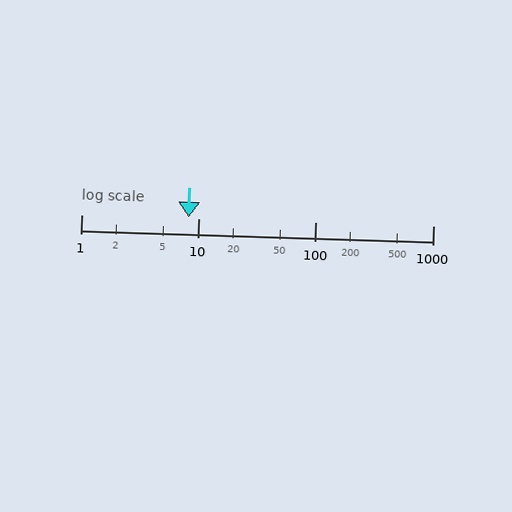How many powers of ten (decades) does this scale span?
The scale spans 3 decades, from 1 to 1000.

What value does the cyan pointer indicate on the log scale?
The pointer indicates approximately 8.2.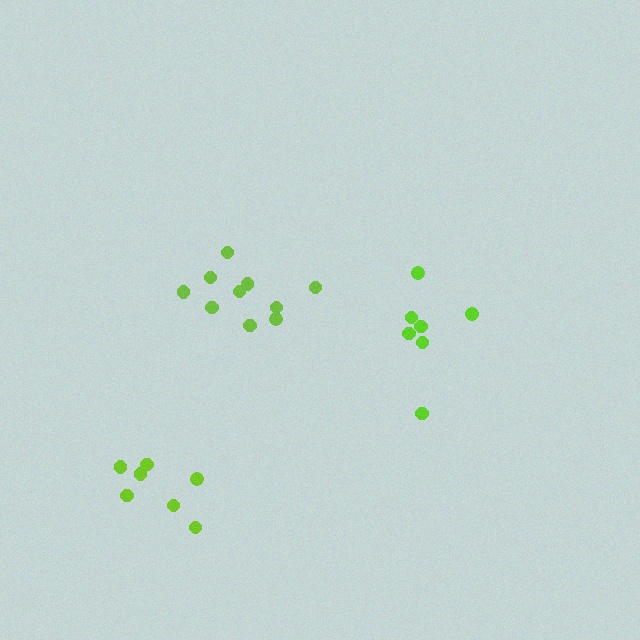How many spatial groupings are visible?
There are 3 spatial groupings.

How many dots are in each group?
Group 1: 7 dots, Group 2: 10 dots, Group 3: 7 dots (24 total).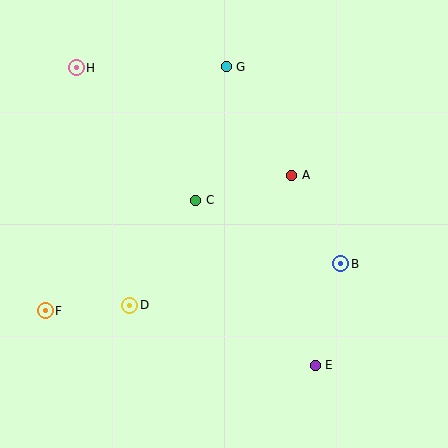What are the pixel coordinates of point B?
Point B is at (341, 264).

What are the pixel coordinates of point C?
Point C is at (196, 200).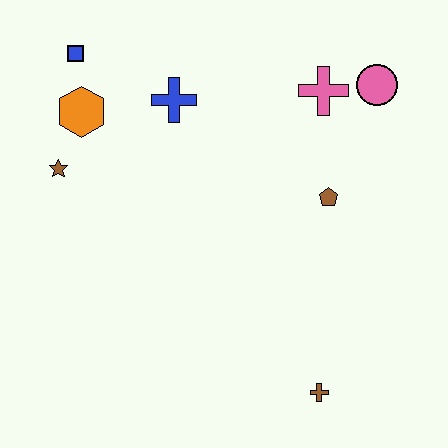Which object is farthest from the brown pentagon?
The blue square is farthest from the brown pentagon.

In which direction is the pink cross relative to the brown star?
The pink cross is to the right of the brown star.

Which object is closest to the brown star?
The orange hexagon is closest to the brown star.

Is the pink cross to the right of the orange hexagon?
Yes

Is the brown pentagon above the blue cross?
No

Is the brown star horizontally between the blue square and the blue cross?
No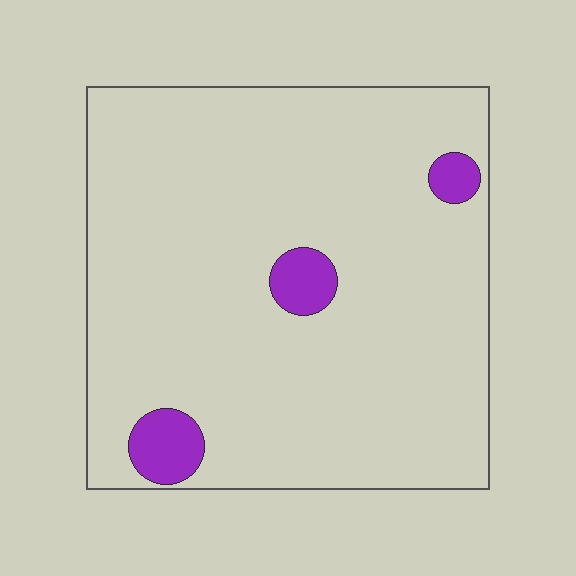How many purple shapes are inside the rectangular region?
3.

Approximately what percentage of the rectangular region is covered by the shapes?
Approximately 5%.